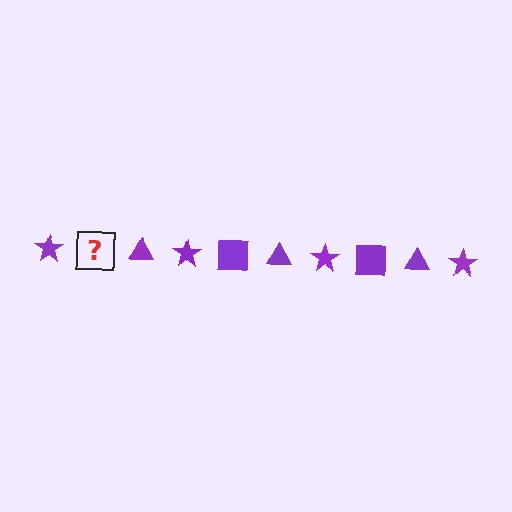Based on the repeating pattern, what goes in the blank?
The blank should be a purple square.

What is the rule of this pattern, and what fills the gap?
The rule is that the pattern cycles through star, square, triangle shapes in purple. The gap should be filled with a purple square.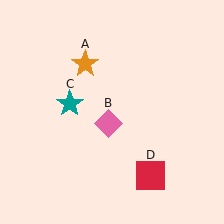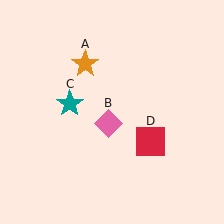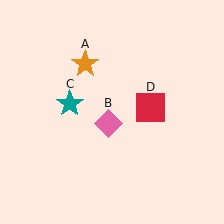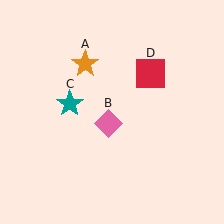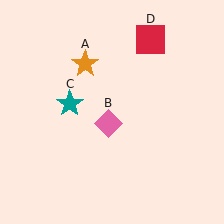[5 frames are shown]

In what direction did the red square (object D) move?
The red square (object D) moved up.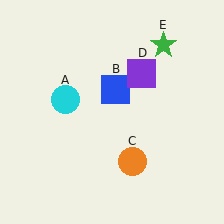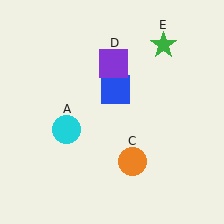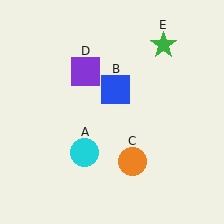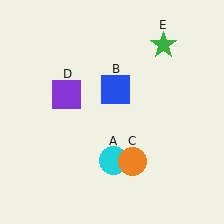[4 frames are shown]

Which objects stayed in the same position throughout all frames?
Blue square (object B) and orange circle (object C) and green star (object E) remained stationary.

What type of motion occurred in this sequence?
The cyan circle (object A), purple square (object D) rotated counterclockwise around the center of the scene.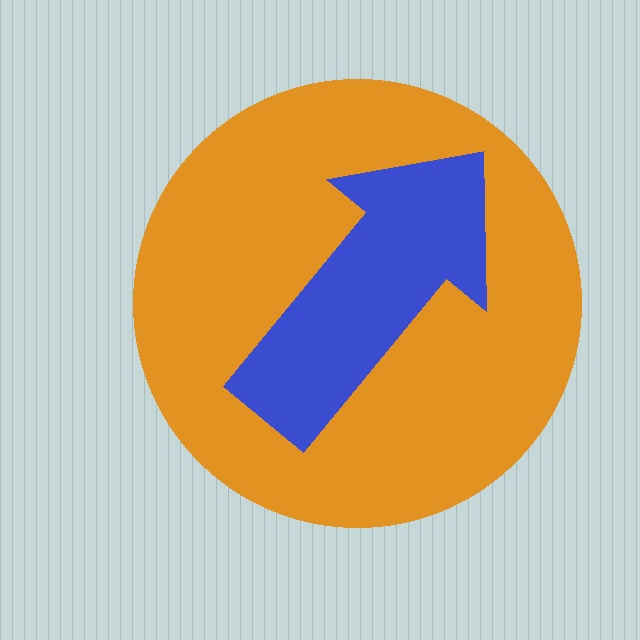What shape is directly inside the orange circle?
The blue arrow.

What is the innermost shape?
The blue arrow.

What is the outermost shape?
The orange circle.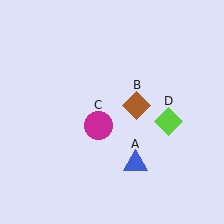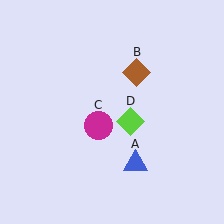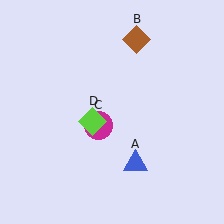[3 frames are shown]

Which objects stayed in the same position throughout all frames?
Blue triangle (object A) and magenta circle (object C) remained stationary.